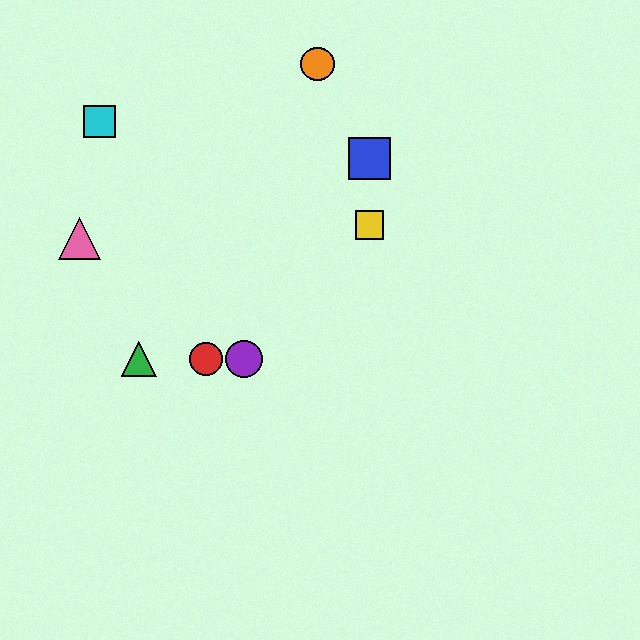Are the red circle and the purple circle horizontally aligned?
Yes, both are at y≈359.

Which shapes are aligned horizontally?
The red circle, the green triangle, the purple circle are aligned horizontally.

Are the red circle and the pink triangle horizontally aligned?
No, the red circle is at y≈359 and the pink triangle is at y≈239.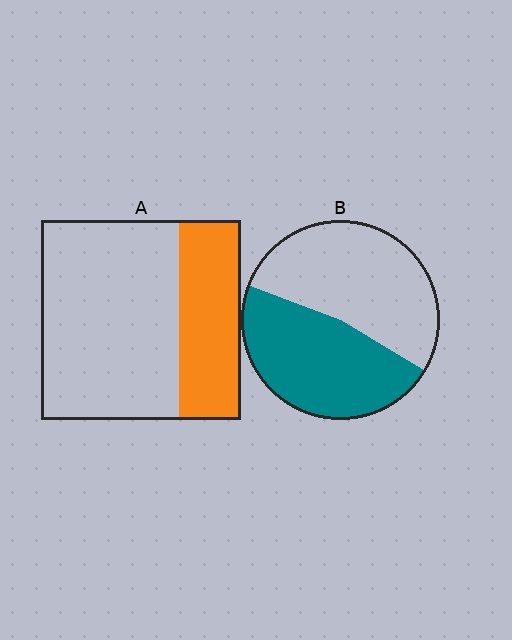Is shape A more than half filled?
No.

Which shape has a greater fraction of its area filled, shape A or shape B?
Shape B.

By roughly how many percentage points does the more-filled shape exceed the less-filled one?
By roughly 15 percentage points (B over A).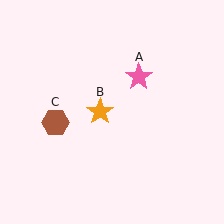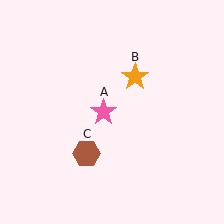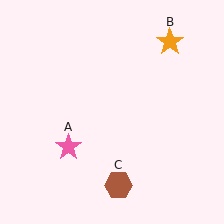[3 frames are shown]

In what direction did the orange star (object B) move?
The orange star (object B) moved up and to the right.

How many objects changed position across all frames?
3 objects changed position: pink star (object A), orange star (object B), brown hexagon (object C).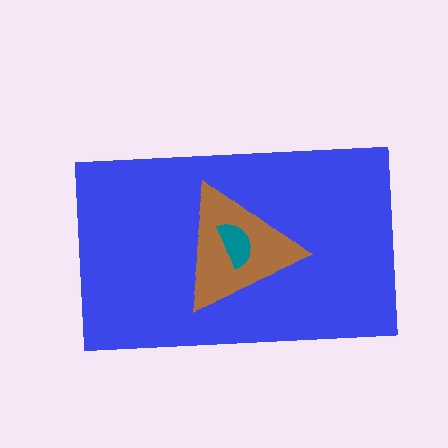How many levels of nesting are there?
3.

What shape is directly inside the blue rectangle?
The brown triangle.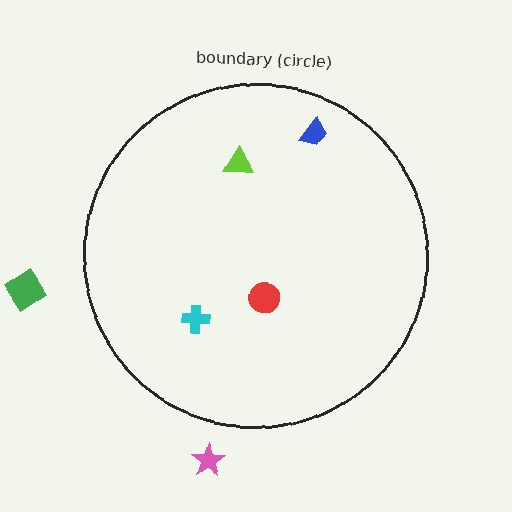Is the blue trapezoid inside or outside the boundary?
Inside.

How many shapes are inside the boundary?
4 inside, 2 outside.